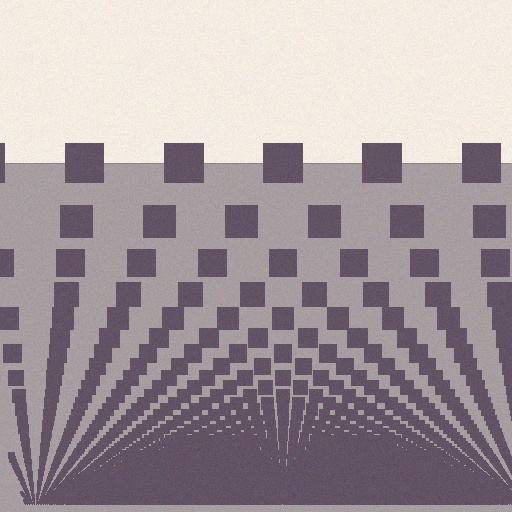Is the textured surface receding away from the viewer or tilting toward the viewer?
The surface appears to tilt toward the viewer. Texture elements get larger and sparser toward the top.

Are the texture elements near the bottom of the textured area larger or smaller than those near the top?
Smaller. The gradient is inverted — elements near the bottom are smaller and denser.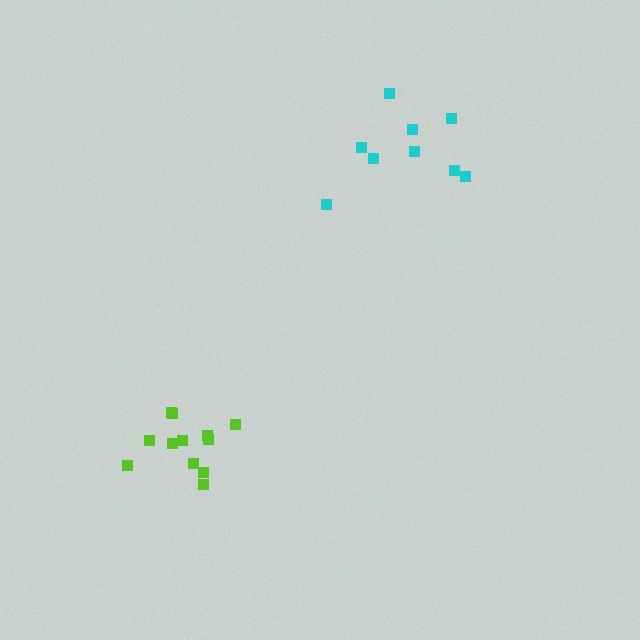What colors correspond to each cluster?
The clusters are colored: cyan, lime.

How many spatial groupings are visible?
There are 2 spatial groupings.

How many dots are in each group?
Group 1: 9 dots, Group 2: 12 dots (21 total).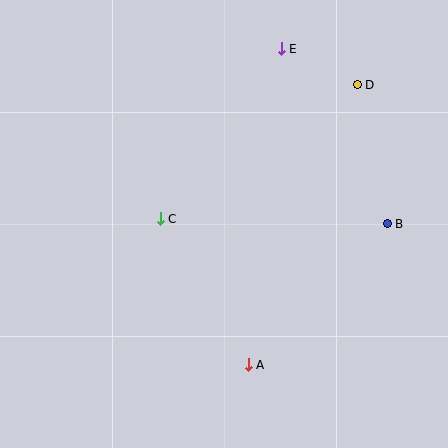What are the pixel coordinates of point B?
Point B is at (387, 224).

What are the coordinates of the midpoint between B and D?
The midpoint between B and D is at (372, 154).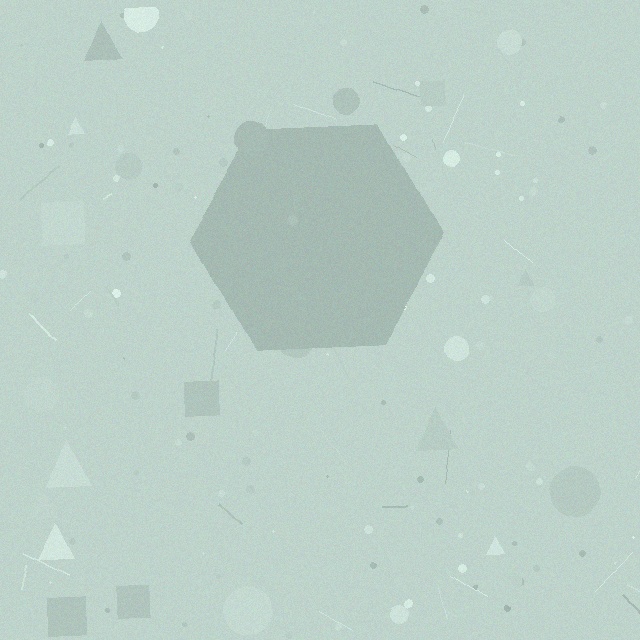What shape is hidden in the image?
A hexagon is hidden in the image.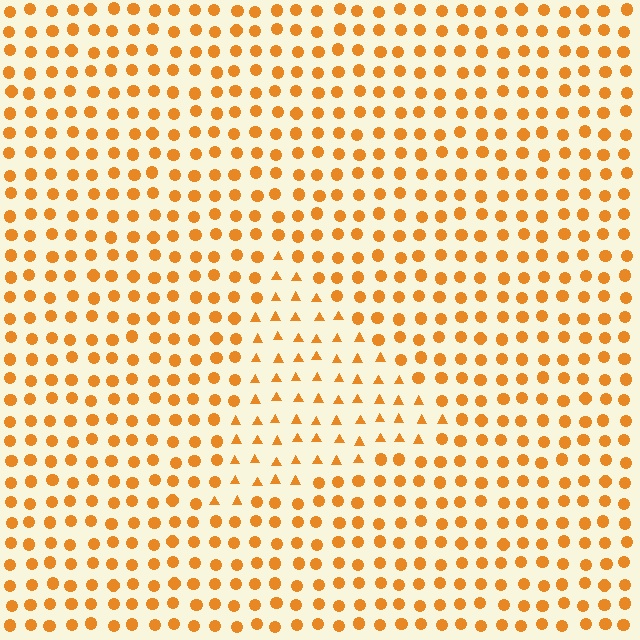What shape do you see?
I see a triangle.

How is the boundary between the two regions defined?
The boundary is defined by a change in element shape: triangles inside vs. circles outside. All elements share the same color and spacing.